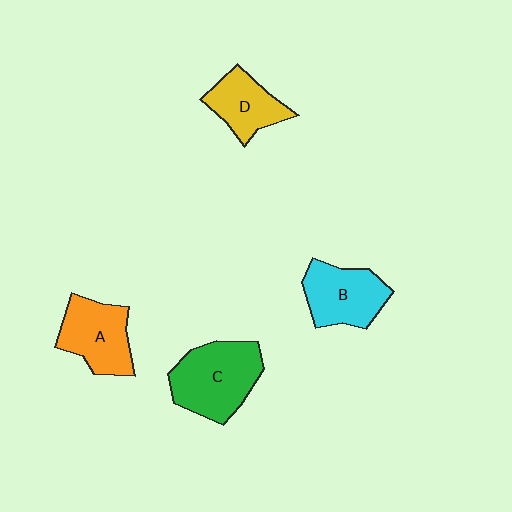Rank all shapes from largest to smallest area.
From largest to smallest: C (green), B (cyan), A (orange), D (yellow).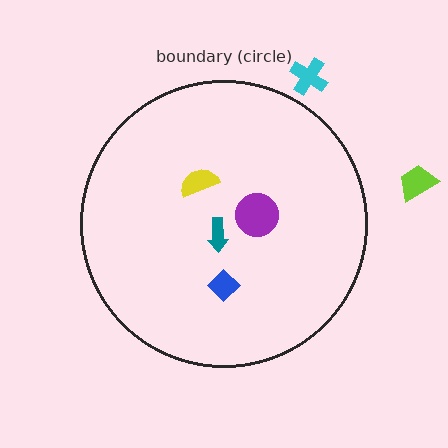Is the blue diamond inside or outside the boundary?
Inside.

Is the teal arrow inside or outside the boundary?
Inside.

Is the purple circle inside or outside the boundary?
Inside.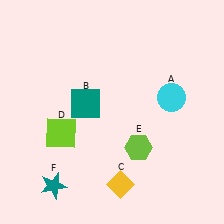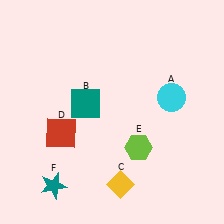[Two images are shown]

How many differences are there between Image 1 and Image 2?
There is 1 difference between the two images.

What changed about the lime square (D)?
In Image 1, D is lime. In Image 2, it changed to red.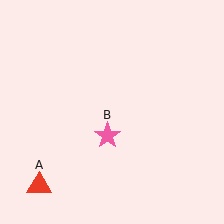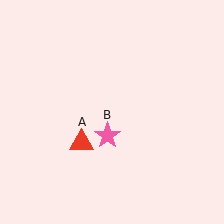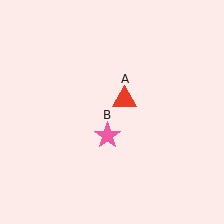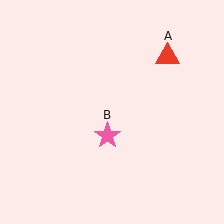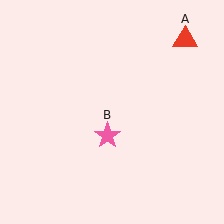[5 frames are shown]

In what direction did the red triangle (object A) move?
The red triangle (object A) moved up and to the right.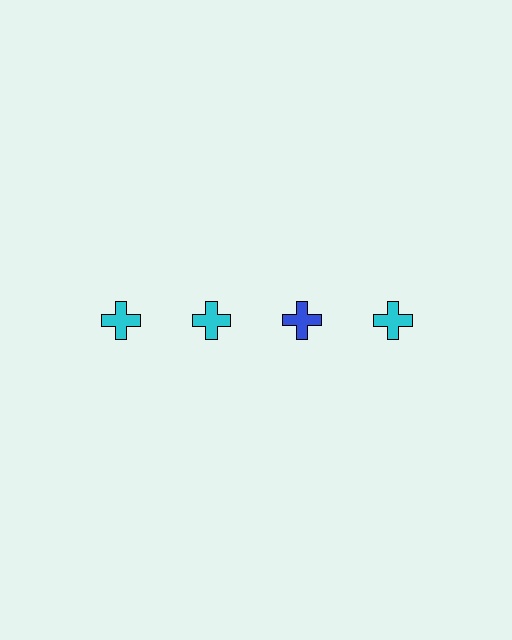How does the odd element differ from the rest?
It has a different color: blue instead of cyan.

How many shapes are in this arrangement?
There are 4 shapes arranged in a grid pattern.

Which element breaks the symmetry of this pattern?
The blue cross in the top row, center column breaks the symmetry. All other shapes are cyan crosses.